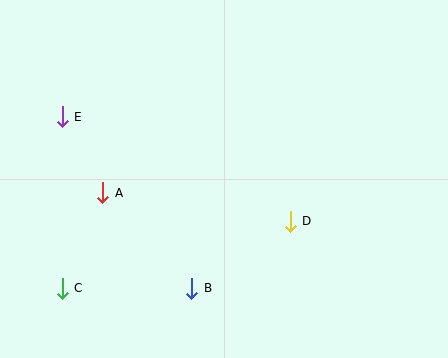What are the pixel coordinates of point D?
Point D is at (290, 221).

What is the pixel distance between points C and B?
The distance between C and B is 129 pixels.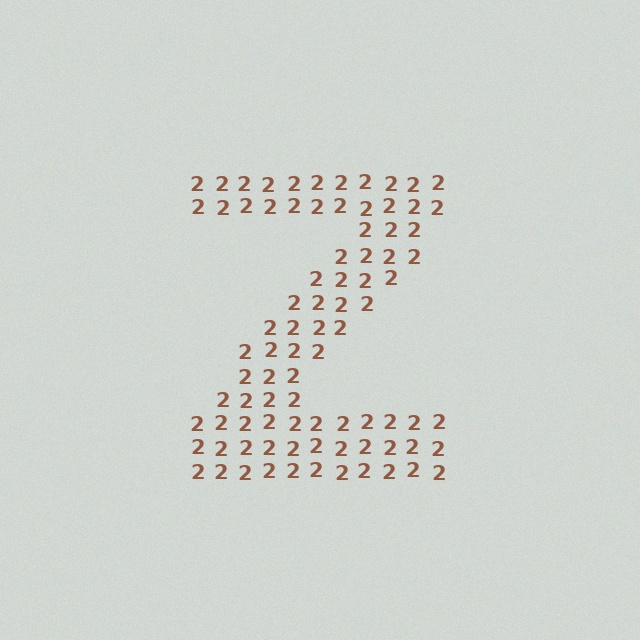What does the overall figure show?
The overall figure shows the letter Z.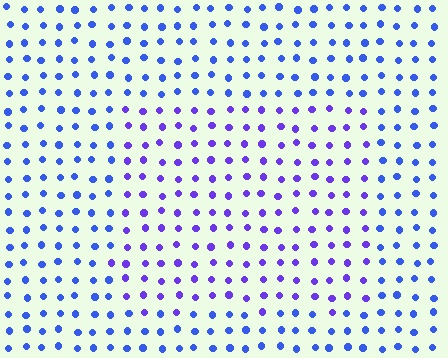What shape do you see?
I see a rectangle.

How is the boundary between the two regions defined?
The boundary is defined purely by a slight shift in hue (about 31 degrees). Spacing, size, and orientation are identical on both sides.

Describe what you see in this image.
The image is filled with small blue elements in a uniform arrangement. A rectangle-shaped region is visible where the elements are tinted to a slightly different hue, forming a subtle color boundary.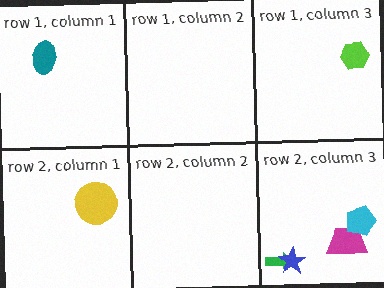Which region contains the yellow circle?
The row 2, column 1 region.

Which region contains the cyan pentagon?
The row 2, column 3 region.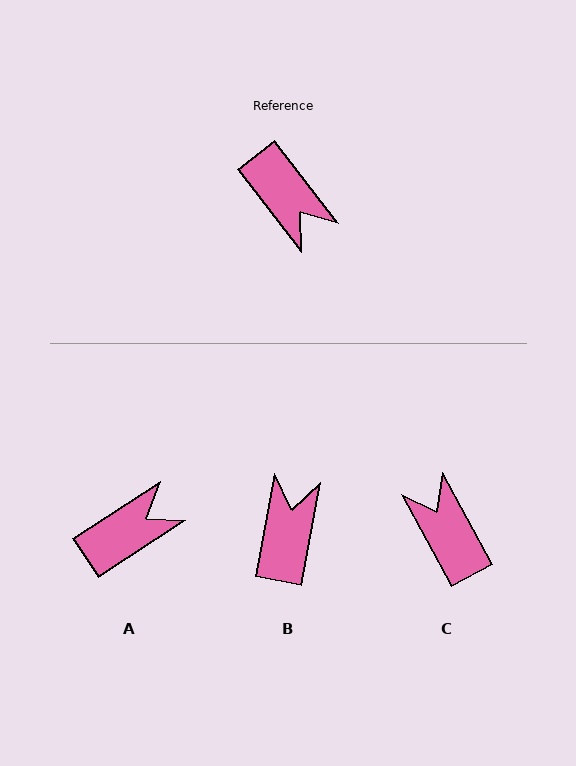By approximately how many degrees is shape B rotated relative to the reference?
Approximately 131 degrees counter-clockwise.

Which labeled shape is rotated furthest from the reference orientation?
C, about 171 degrees away.